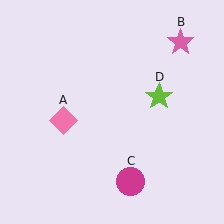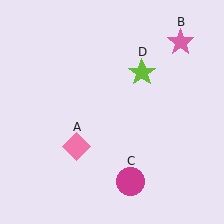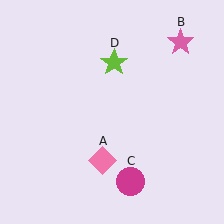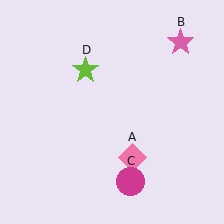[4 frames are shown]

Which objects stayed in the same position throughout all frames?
Pink star (object B) and magenta circle (object C) remained stationary.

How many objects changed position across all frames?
2 objects changed position: pink diamond (object A), lime star (object D).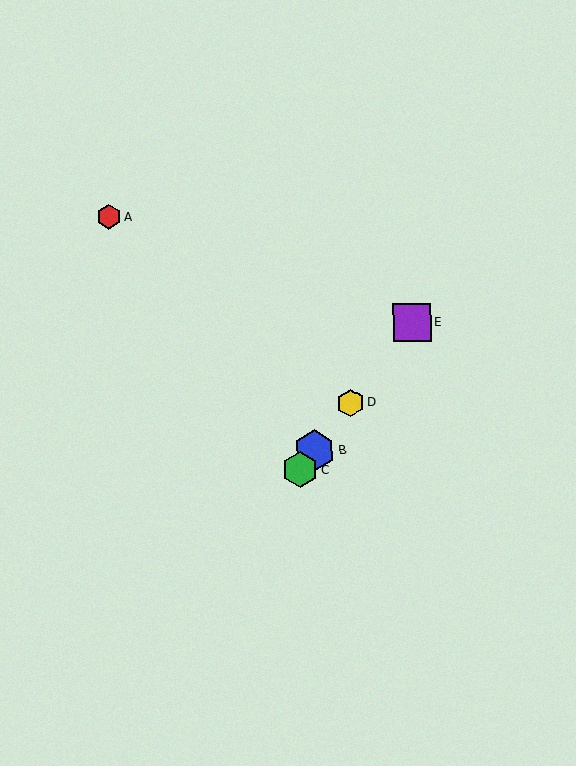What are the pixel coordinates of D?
Object D is at (351, 403).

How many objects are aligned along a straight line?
4 objects (B, C, D, E) are aligned along a straight line.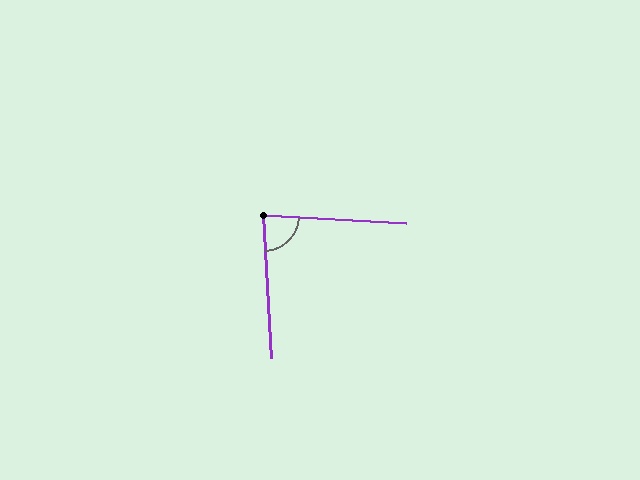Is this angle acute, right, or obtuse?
It is acute.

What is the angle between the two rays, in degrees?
Approximately 84 degrees.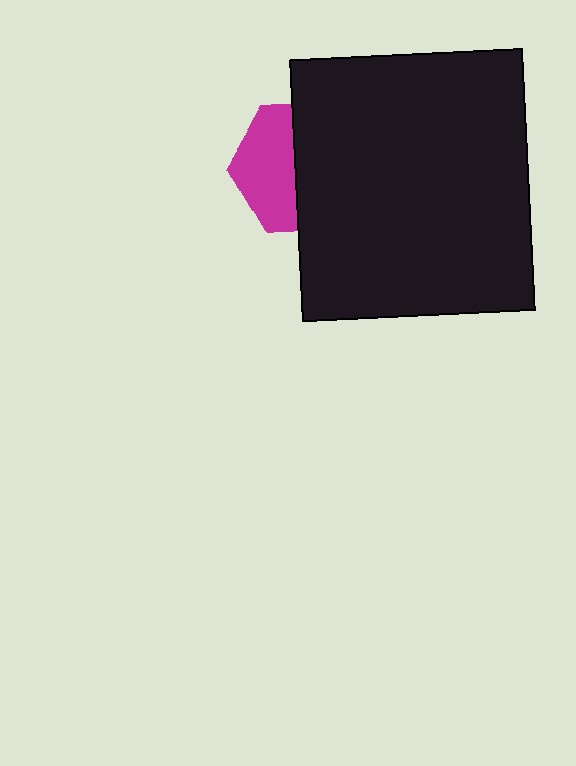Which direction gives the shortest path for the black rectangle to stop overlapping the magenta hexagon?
Moving right gives the shortest separation.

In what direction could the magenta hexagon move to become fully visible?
The magenta hexagon could move left. That would shift it out from behind the black rectangle entirely.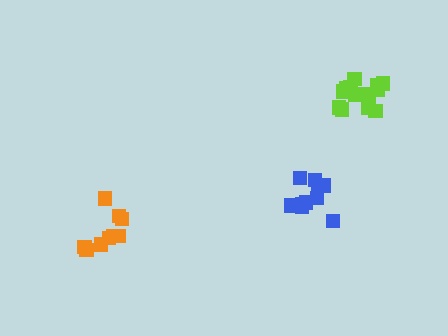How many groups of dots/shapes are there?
There are 3 groups.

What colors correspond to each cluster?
The clusters are colored: orange, lime, blue.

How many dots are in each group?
Group 1: 9 dots, Group 2: 14 dots, Group 3: 10 dots (33 total).